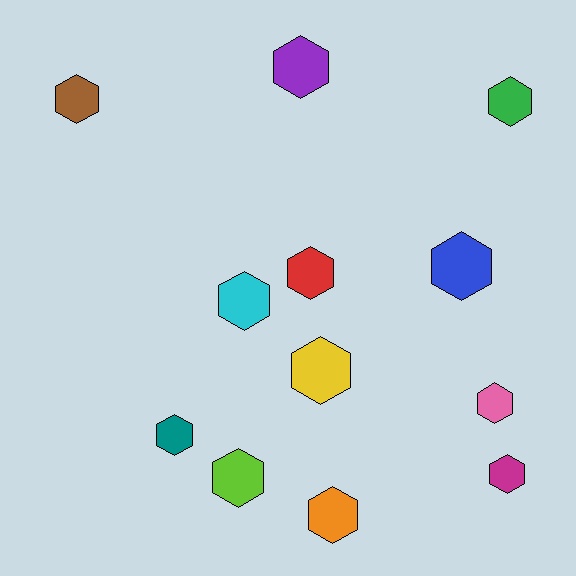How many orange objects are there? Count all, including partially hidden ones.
There is 1 orange object.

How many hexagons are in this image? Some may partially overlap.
There are 12 hexagons.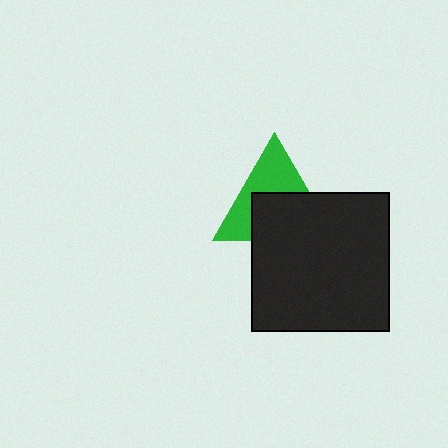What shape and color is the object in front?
The object in front is a black square.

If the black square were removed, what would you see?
You would see the complete green triangle.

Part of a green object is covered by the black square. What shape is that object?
It is a triangle.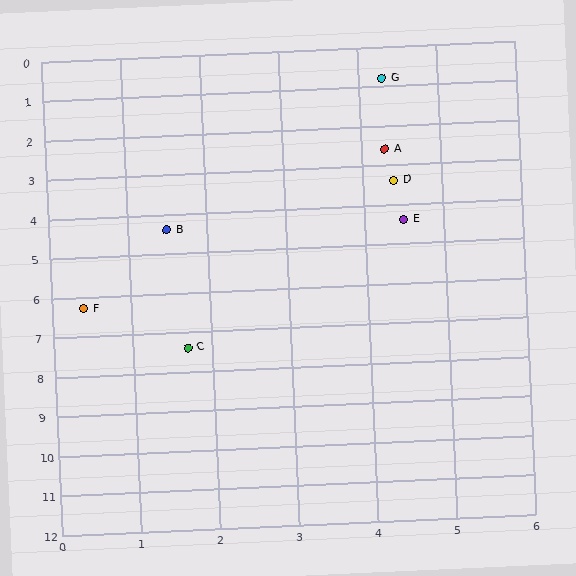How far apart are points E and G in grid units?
Points E and G are about 3.6 grid units apart.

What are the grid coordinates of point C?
Point C is at approximately (1.7, 7.4).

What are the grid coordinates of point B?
Point B is at approximately (1.5, 4.4).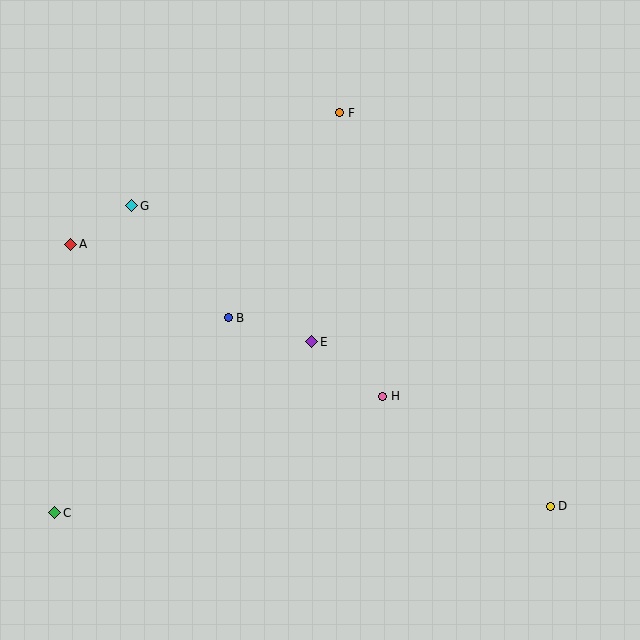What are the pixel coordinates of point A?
Point A is at (71, 244).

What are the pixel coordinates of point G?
Point G is at (132, 206).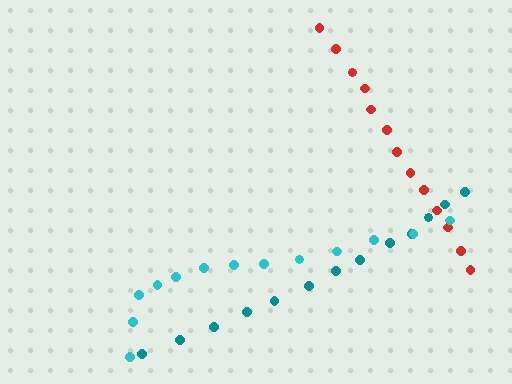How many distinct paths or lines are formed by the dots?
There are 3 distinct paths.